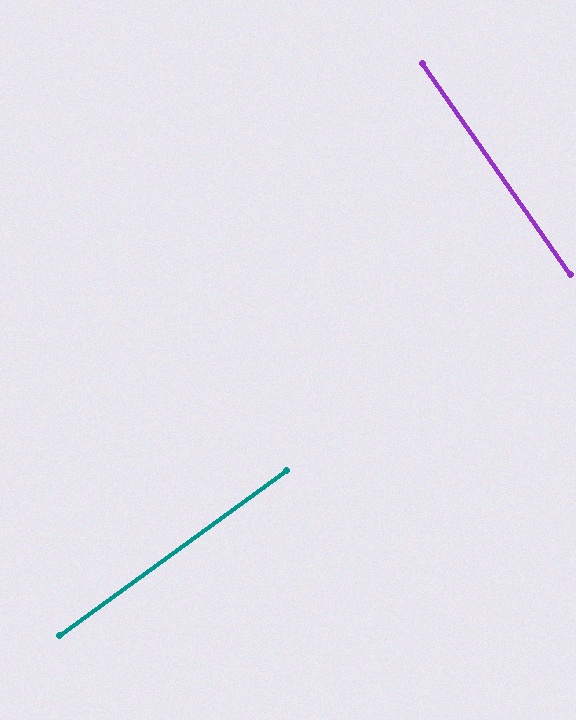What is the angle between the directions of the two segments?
Approximately 89 degrees.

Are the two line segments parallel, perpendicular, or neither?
Perpendicular — they meet at approximately 89°.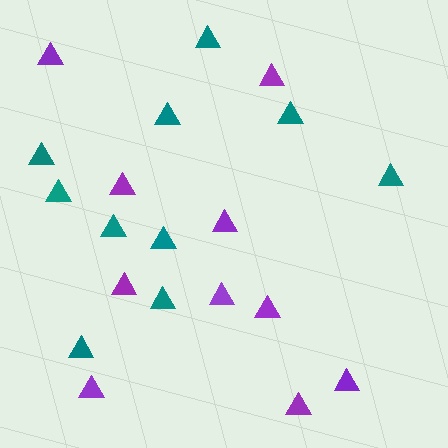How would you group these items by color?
There are 2 groups: one group of teal triangles (10) and one group of purple triangles (10).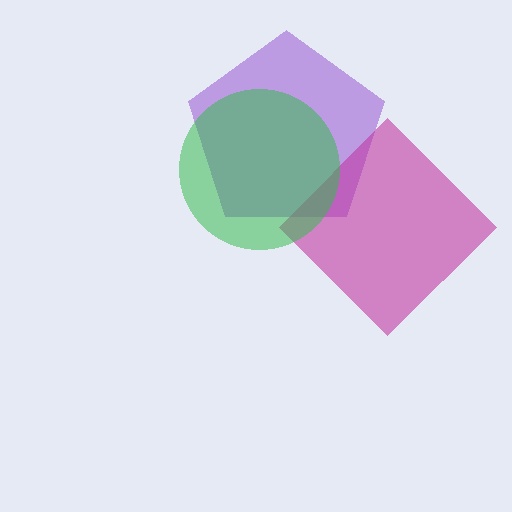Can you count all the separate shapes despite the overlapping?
Yes, there are 3 separate shapes.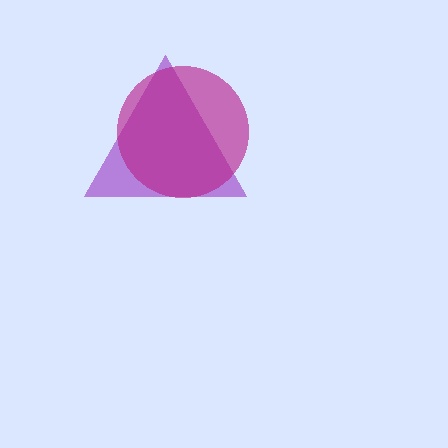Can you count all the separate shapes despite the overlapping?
Yes, there are 2 separate shapes.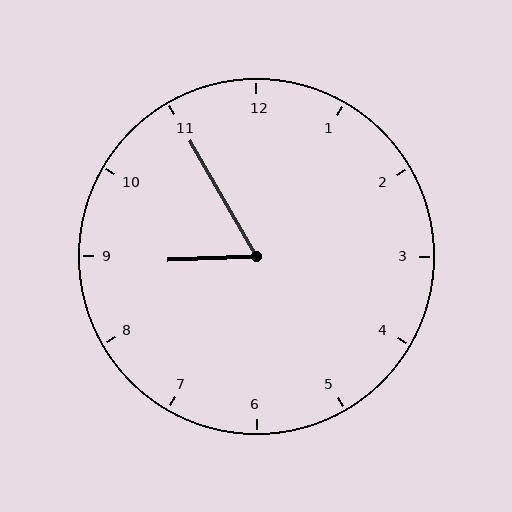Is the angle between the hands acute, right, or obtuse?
It is acute.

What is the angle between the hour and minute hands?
Approximately 62 degrees.